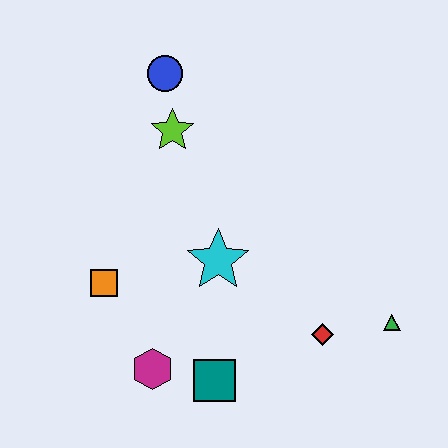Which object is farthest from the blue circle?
The green triangle is farthest from the blue circle.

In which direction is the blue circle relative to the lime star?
The blue circle is above the lime star.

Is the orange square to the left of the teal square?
Yes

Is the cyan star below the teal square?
No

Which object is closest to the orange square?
The magenta hexagon is closest to the orange square.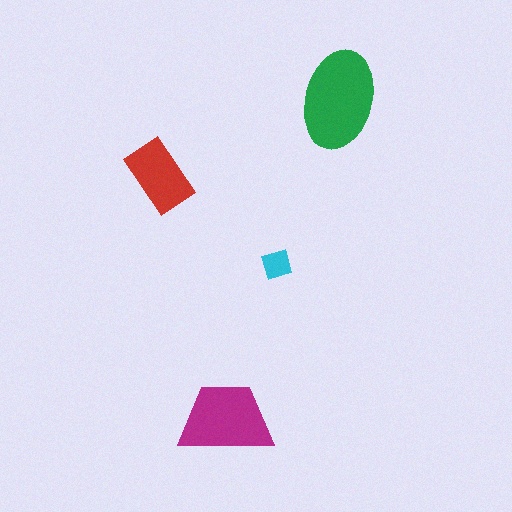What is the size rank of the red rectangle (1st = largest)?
3rd.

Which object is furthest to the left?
The red rectangle is leftmost.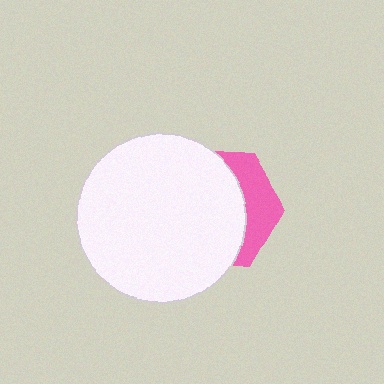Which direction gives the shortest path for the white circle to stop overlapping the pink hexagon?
Moving left gives the shortest separation.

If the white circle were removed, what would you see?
You would see the complete pink hexagon.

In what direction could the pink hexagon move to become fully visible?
The pink hexagon could move right. That would shift it out from behind the white circle entirely.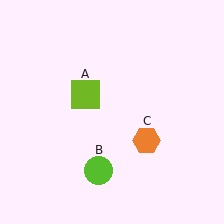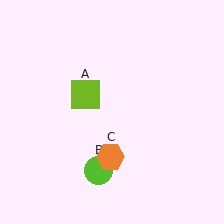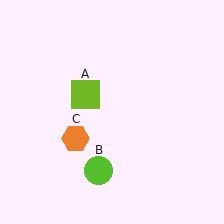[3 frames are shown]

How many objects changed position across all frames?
1 object changed position: orange hexagon (object C).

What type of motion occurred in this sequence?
The orange hexagon (object C) rotated clockwise around the center of the scene.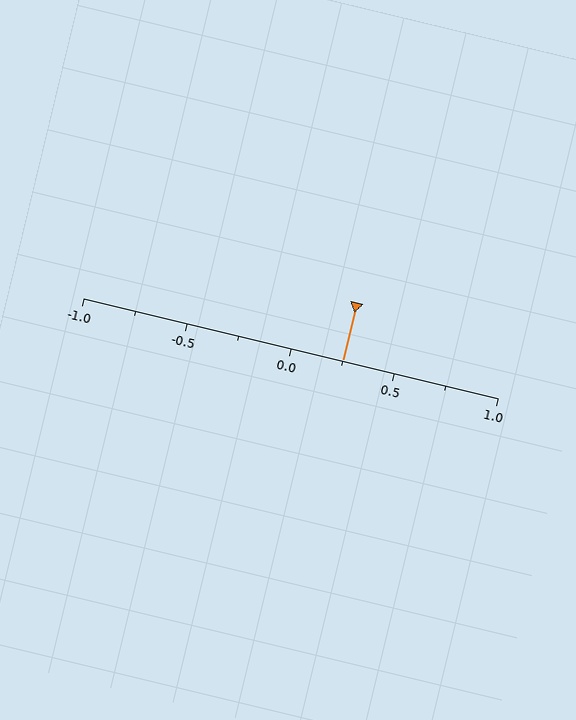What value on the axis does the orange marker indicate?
The marker indicates approximately 0.25.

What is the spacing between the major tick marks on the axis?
The major ticks are spaced 0.5 apart.